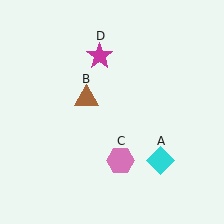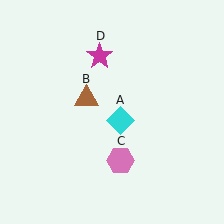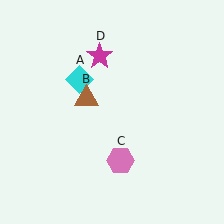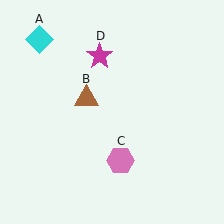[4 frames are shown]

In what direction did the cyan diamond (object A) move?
The cyan diamond (object A) moved up and to the left.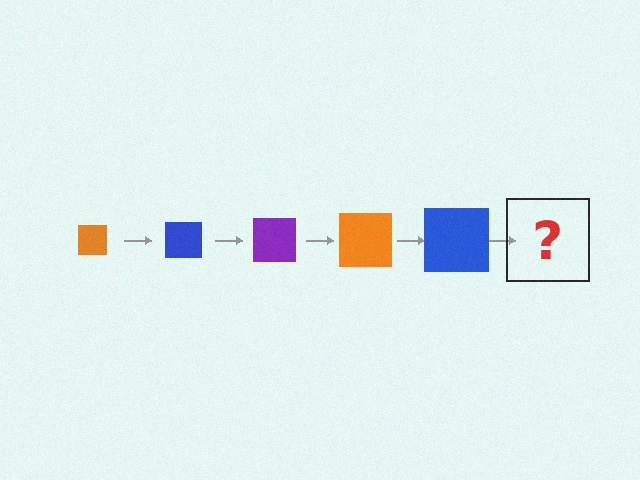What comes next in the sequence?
The next element should be a purple square, larger than the previous one.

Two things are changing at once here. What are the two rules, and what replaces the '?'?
The two rules are that the square grows larger each step and the color cycles through orange, blue, and purple. The '?' should be a purple square, larger than the previous one.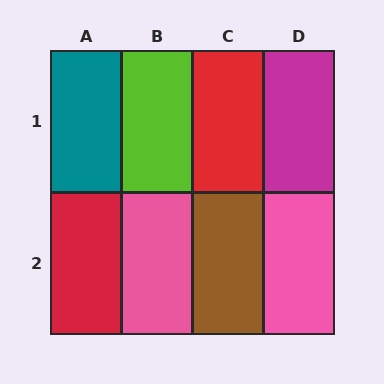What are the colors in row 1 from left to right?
Teal, lime, red, magenta.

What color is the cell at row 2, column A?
Red.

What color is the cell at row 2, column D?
Pink.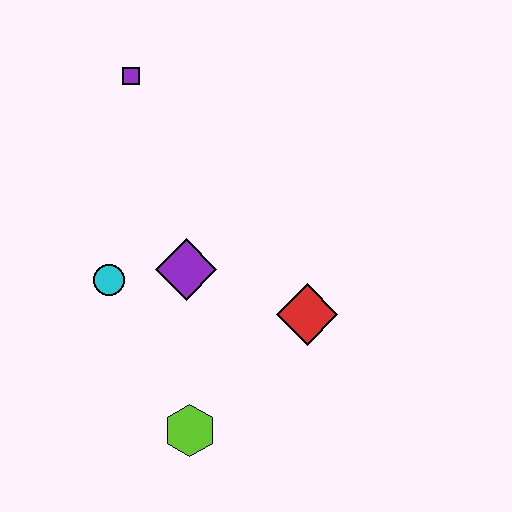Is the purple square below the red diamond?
No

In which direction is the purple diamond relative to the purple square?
The purple diamond is below the purple square.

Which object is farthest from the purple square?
The lime hexagon is farthest from the purple square.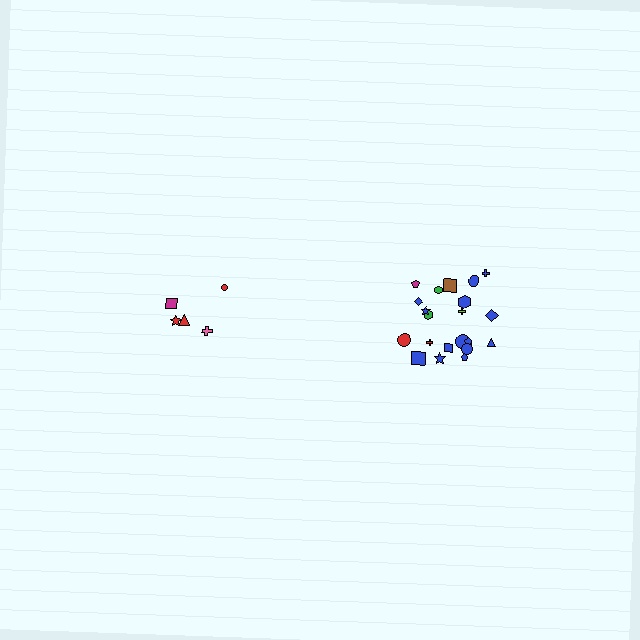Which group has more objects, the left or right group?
The right group.